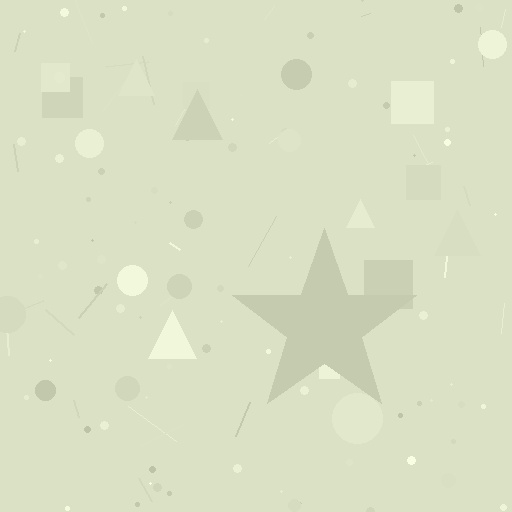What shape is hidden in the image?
A star is hidden in the image.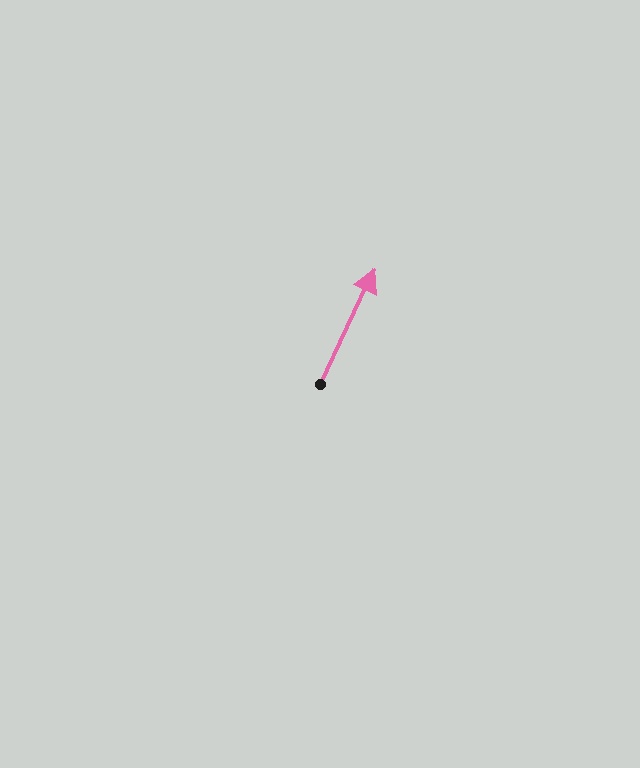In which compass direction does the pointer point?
Northeast.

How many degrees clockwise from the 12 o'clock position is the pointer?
Approximately 25 degrees.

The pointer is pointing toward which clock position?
Roughly 1 o'clock.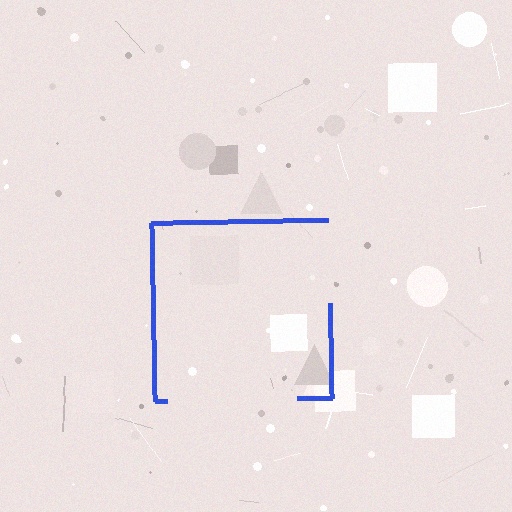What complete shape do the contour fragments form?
The contour fragments form a square.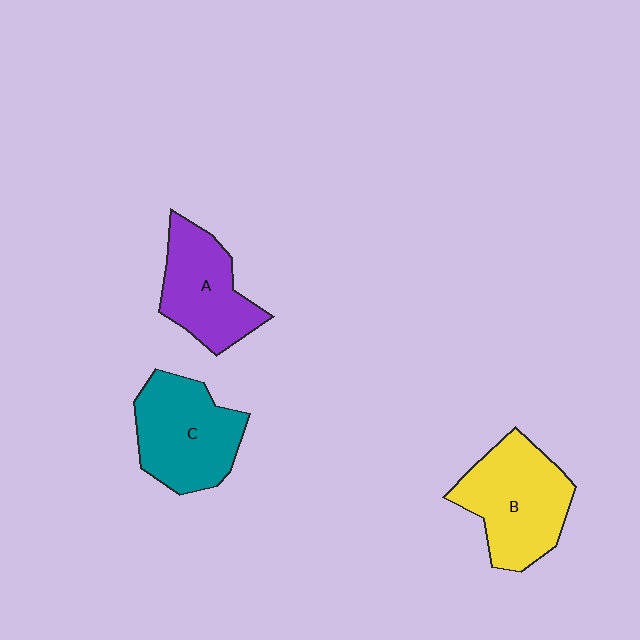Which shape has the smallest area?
Shape A (purple).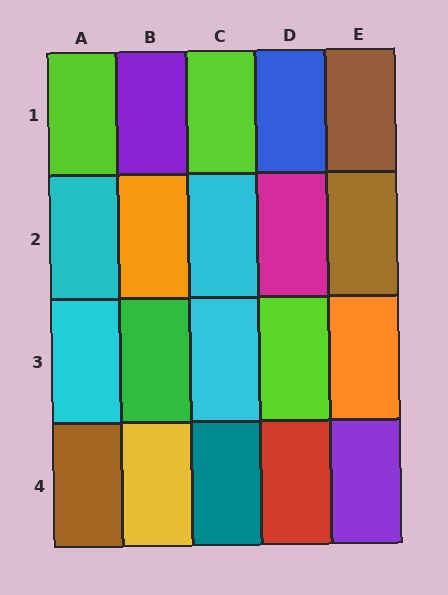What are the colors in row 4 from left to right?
Brown, yellow, teal, red, purple.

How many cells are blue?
1 cell is blue.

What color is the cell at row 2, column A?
Cyan.